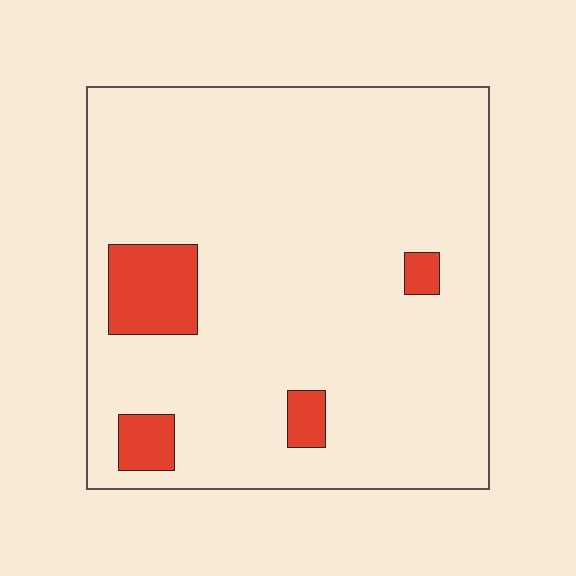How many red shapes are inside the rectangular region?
4.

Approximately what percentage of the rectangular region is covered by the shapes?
Approximately 10%.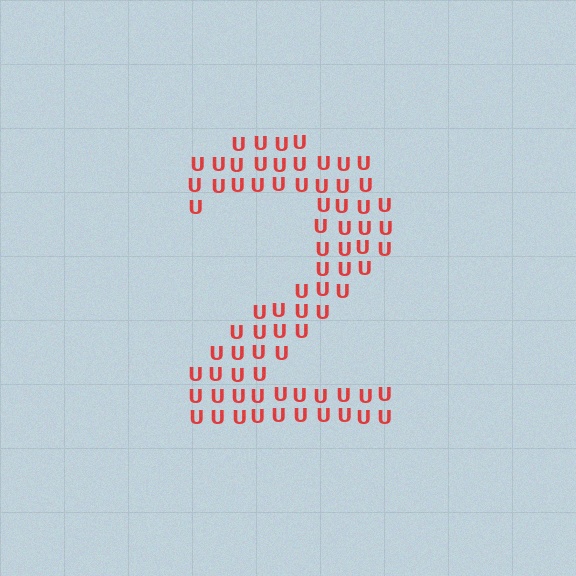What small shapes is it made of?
It is made of small letter U's.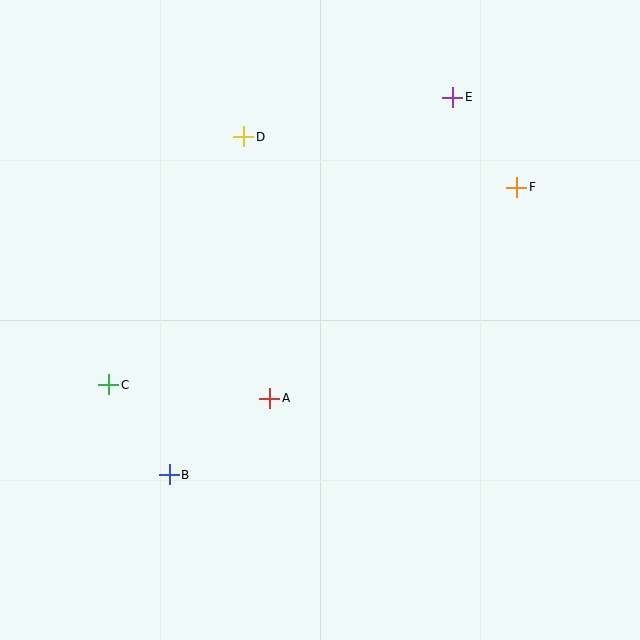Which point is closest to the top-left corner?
Point D is closest to the top-left corner.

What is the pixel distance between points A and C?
The distance between A and C is 161 pixels.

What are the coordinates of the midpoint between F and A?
The midpoint between F and A is at (393, 293).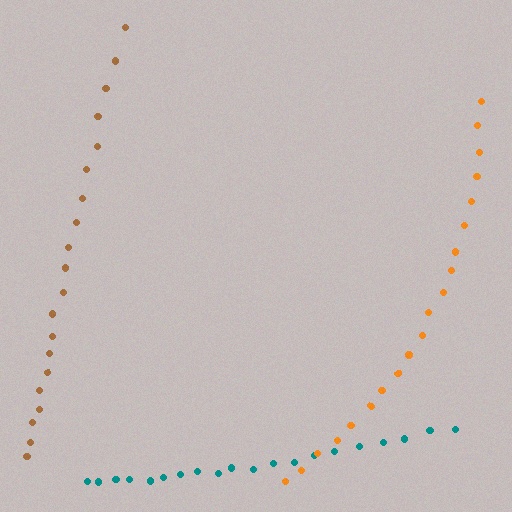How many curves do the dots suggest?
There are 3 distinct paths.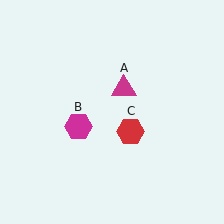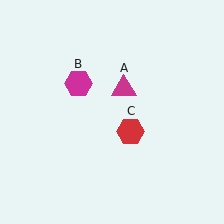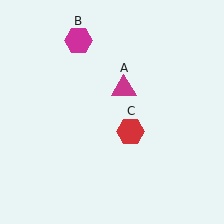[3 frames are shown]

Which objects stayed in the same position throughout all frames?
Magenta triangle (object A) and red hexagon (object C) remained stationary.